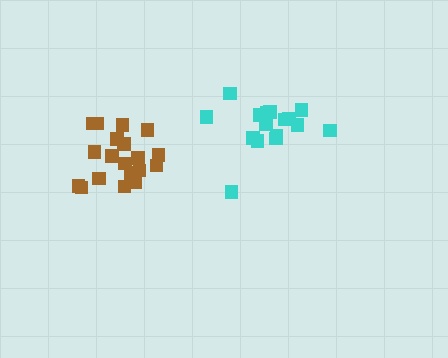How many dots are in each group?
Group 1: 16 dots, Group 2: 19 dots (35 total).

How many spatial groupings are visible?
There are 2 spatial groupings.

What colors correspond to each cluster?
The clusters are colored: cyan, brown.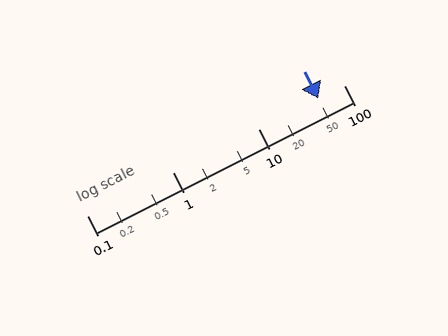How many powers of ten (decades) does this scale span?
The scale spans 3 decades, from 0.1 to 100.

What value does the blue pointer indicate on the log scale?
The pointer indicates approximately 51.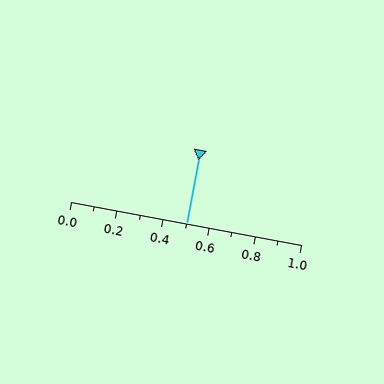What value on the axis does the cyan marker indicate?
The marker indicates approximately 0.5.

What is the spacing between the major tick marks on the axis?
The major ticks are spaced 0.2 apart.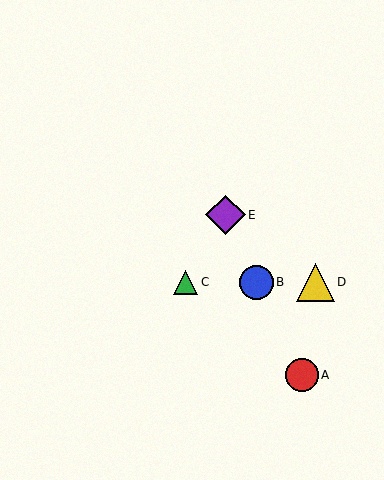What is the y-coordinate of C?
Object C is at y≈282.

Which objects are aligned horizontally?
Objects B, C, D are aligned horizontally.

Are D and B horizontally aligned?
Yes, both are at y≈282.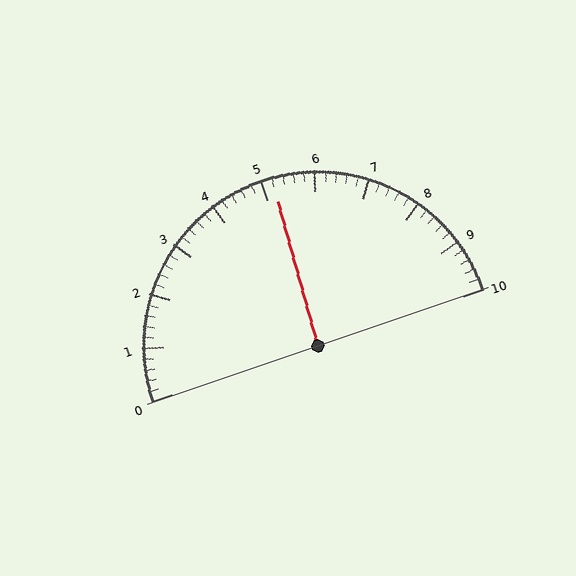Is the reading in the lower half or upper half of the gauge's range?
The reading is in the upper half of the range (0 to 10).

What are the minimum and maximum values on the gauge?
The gauge ranges from 0 to 10.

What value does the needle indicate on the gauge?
The needle indicates approximately 5.2.